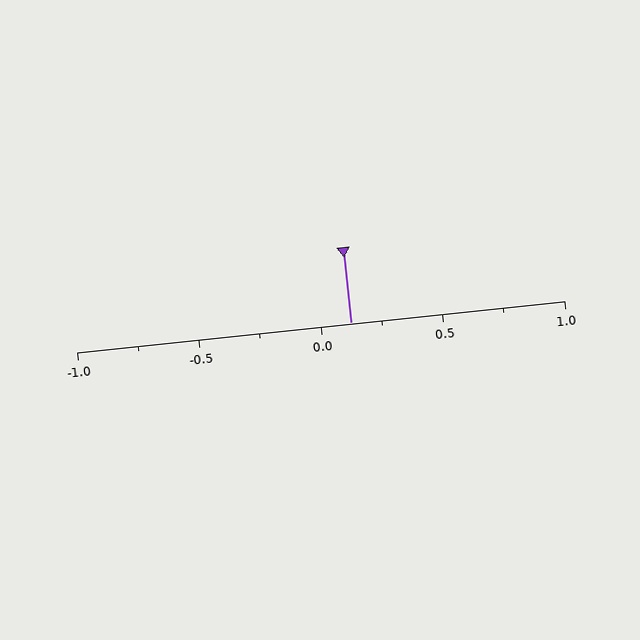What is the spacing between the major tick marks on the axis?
The major ticks are spaced 0.5 apart.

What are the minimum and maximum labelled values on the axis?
The axis runs from -1.0 to 1.0.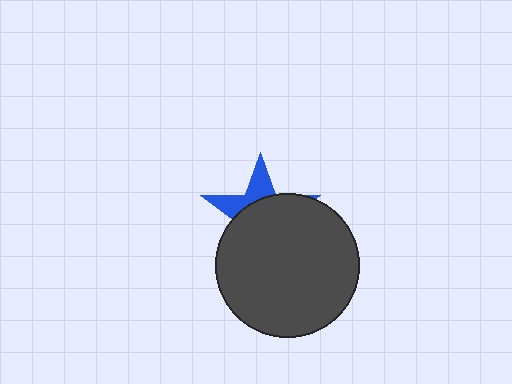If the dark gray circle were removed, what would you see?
You would see the complete blue star.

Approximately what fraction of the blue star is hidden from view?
Roughly 70% of the blue star is hidden behind the dark gray circle.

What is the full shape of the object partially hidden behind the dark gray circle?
The partially hidden object is a blue star.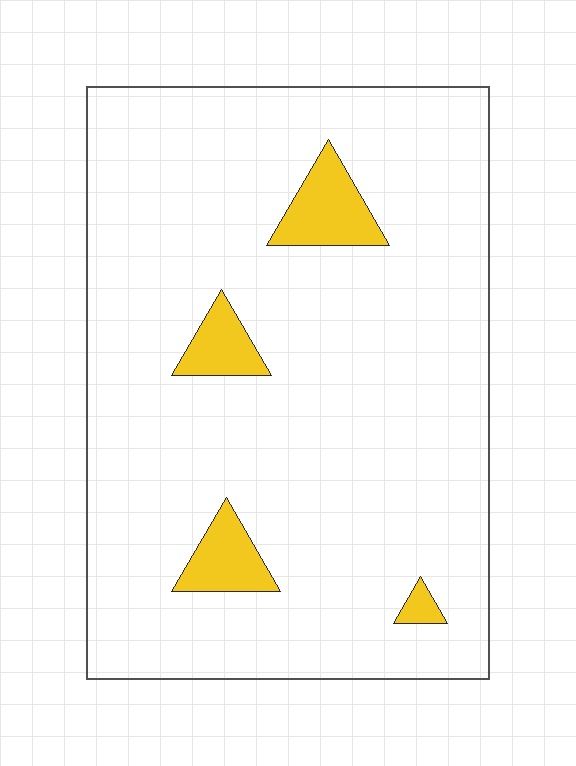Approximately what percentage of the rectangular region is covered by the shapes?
Approximately 5%.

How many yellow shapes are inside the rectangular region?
4.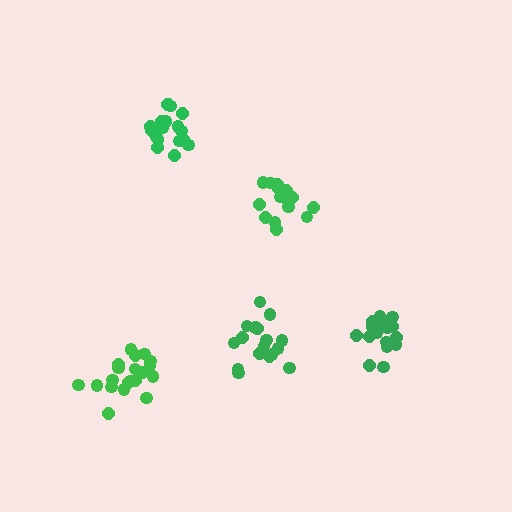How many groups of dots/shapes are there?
There are 5 groups.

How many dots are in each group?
Group 1: 20 dots, Group 2: 21 dots, Group 3: 18 dots, Group 4: 20 dots, Group 5: 15 dots (94 total).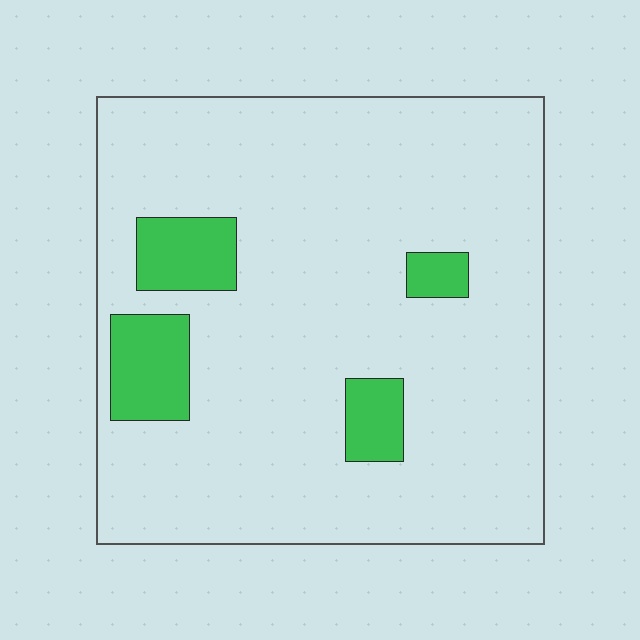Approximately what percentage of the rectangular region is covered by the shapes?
Approximately 10%.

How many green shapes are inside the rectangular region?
4.